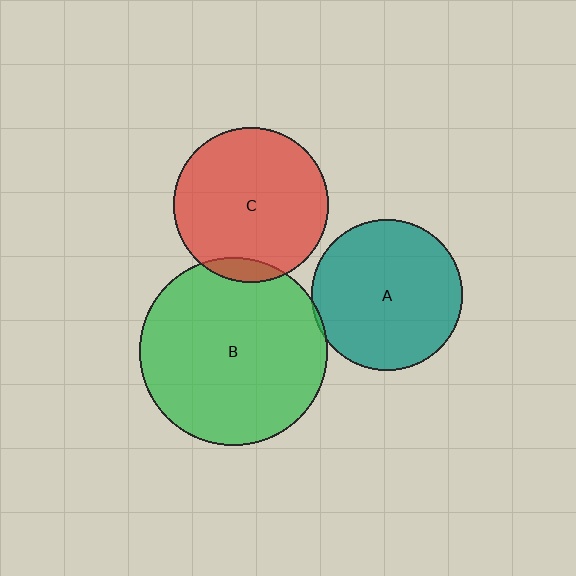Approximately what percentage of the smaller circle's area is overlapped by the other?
Approximately 5%.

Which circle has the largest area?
Circle B (green).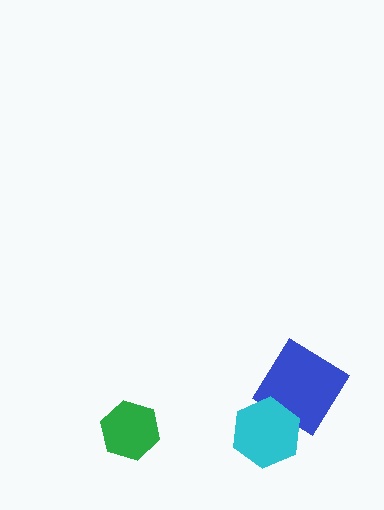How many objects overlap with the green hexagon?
0 objects overlap with the green hexagon.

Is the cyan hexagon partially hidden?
No, no other shape covers it.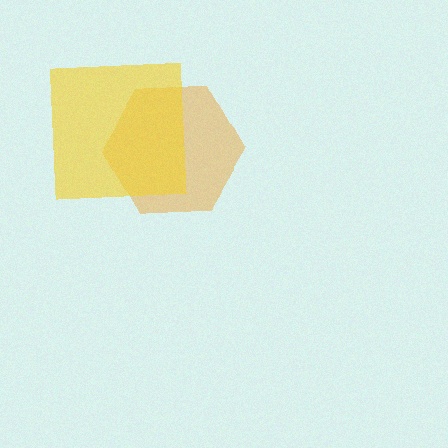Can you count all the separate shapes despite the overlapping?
Yes, there are 2 separate shapes.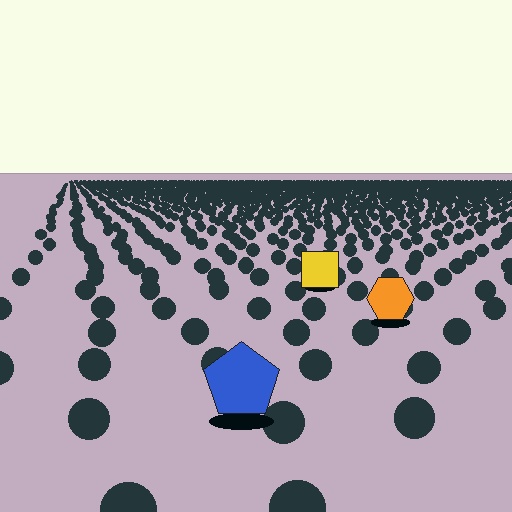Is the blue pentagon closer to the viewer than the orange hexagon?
Yes. The blue pentagon is closer — you can tell from the texture gradient: the ground texture is coarser near it.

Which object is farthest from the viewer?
The yellow square is farthest from the viewer. It appears smaller and the ground texture around it is denser.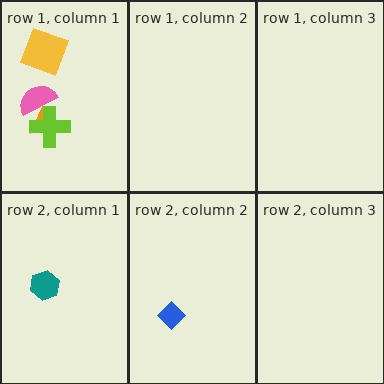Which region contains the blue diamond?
The row 2, column 2 region.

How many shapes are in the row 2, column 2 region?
1.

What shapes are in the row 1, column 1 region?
The yellow square, the pink semicircle, the orange triangle, the lime cross.